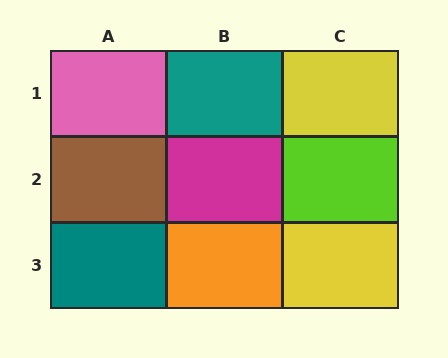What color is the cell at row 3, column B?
Orange.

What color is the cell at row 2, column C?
Lime.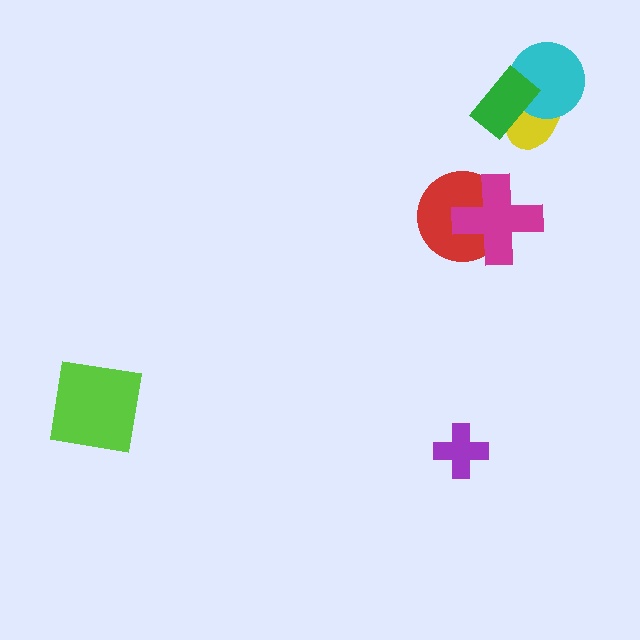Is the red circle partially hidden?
Yes, it is partially covered by another shape.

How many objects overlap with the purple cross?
0 objects overlap with the purple cross.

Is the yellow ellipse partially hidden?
Yes, it is partially covered by another shape.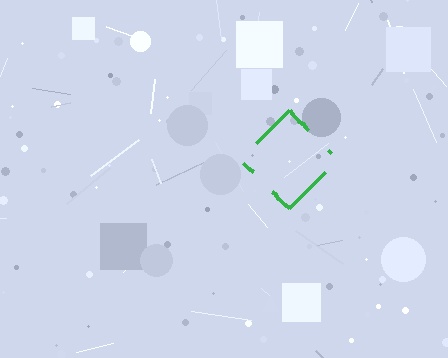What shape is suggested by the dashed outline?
The dashed outline suggests a diamond.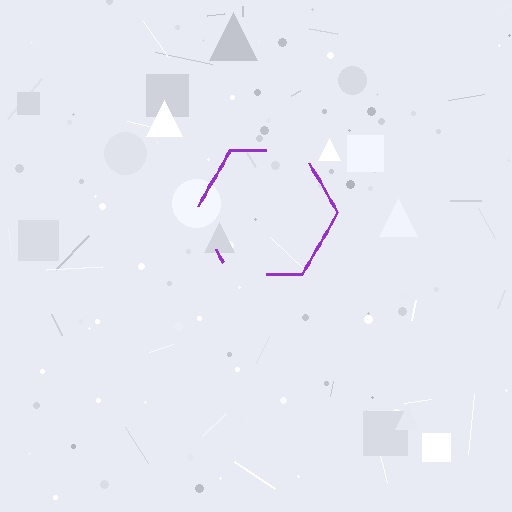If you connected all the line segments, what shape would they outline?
They would outline a hexagon.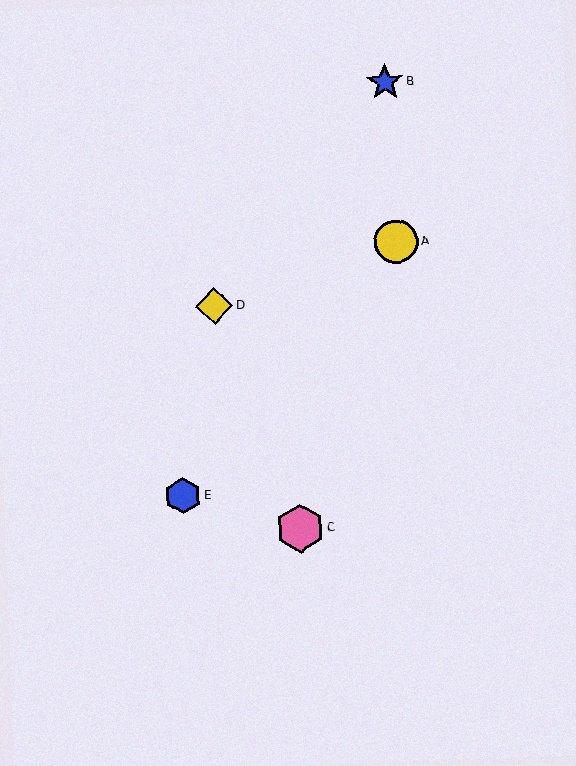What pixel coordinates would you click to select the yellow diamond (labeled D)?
Click at (214, 306) to select the yellow diamond D.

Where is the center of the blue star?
The center of the blue star is at (385, 82).